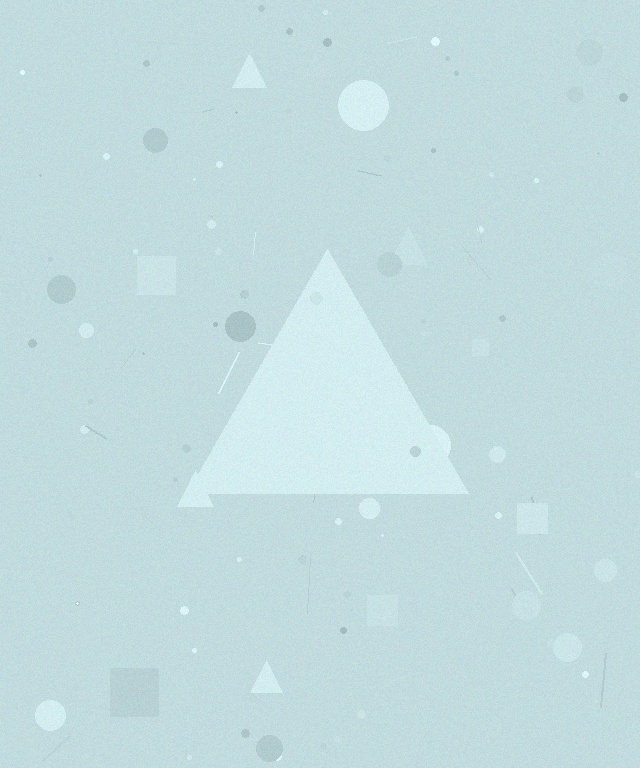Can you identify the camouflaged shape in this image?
The camouflaged shape is a triangle.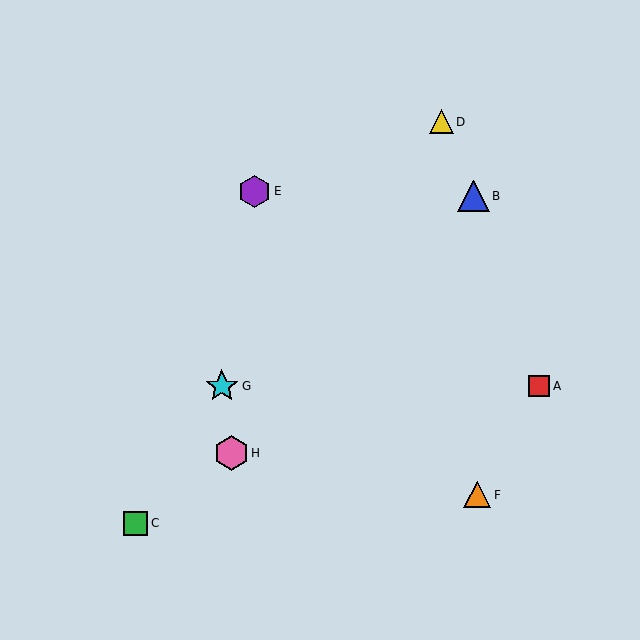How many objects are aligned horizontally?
2 objects (A, G) are aligned horizontally.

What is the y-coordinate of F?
Object F is at y≈495.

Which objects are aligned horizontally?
Objects A, G are aligned horizontally.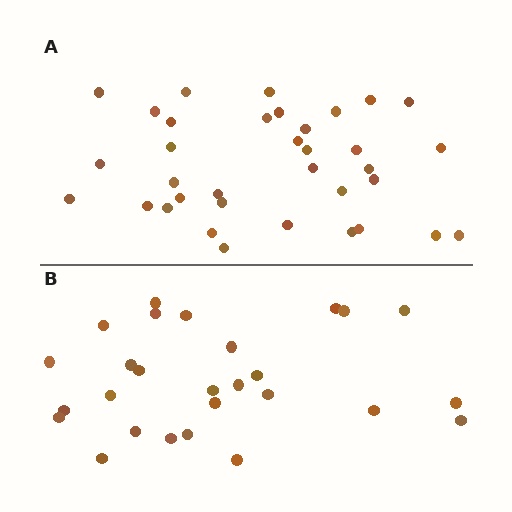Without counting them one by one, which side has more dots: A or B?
Region A (the top region) has more dots.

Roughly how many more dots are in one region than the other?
Region A has roughly 8 or so more dots than region B.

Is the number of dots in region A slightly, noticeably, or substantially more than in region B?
Region A has noticeably more, but not dramatically so. The ratio is roughly 1.3 to 1.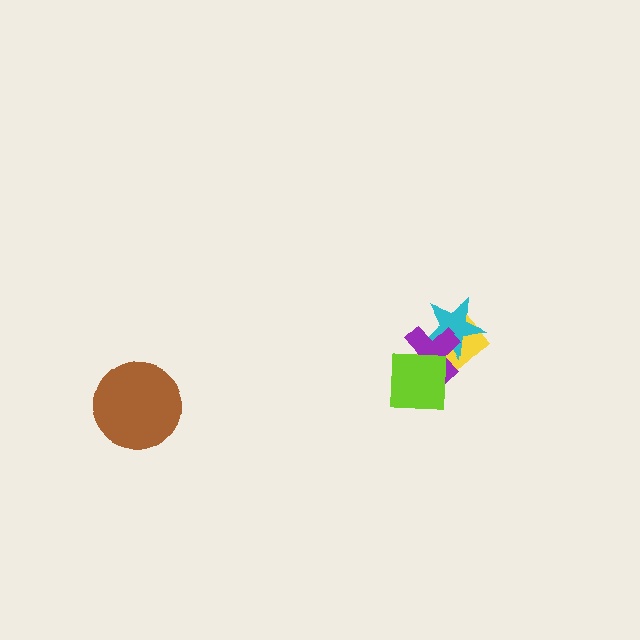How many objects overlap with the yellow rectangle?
3 objects overlap with the yellow rectangle.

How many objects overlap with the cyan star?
2 objects overlap with the cyan star.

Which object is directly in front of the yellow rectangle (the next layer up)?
The cyan star is directly in front of the yellow rectangle.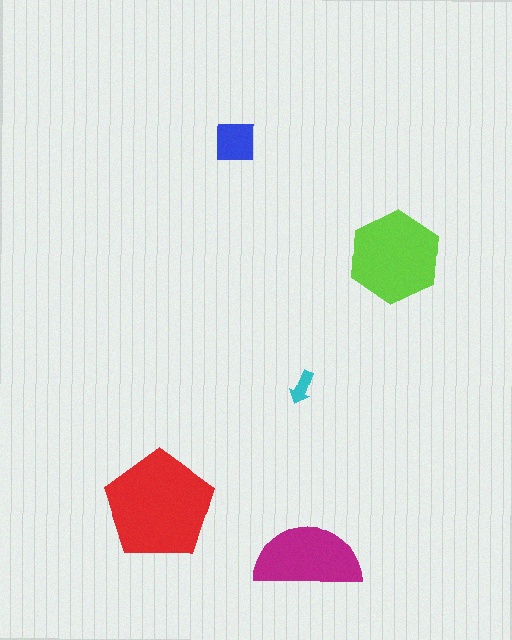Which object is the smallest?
The cyan arrow.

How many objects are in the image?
There are 5 objects in the image.